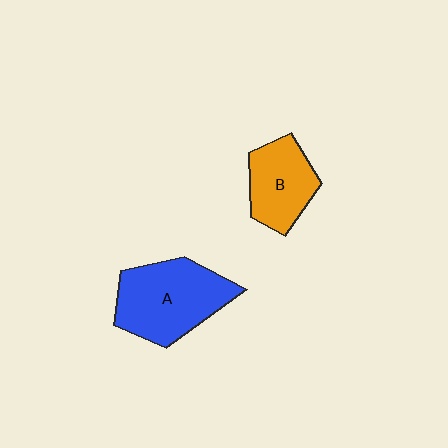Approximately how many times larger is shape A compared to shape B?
Approximately 1.5 times.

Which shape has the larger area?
Shape A (blue).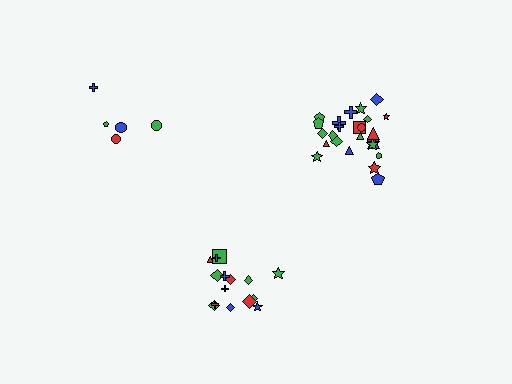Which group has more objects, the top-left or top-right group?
The top-right group.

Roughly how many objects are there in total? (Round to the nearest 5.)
Roughly 45 objects in total.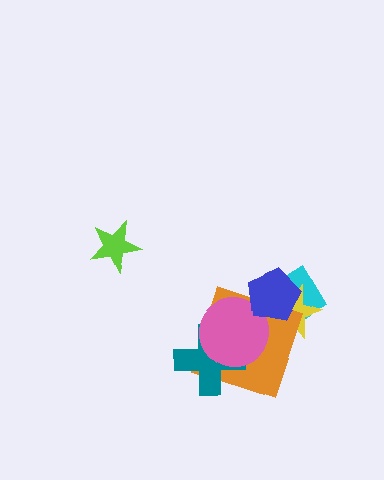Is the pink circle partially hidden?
Yes, it is partially covered by another shape.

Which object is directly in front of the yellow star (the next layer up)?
The orange square is directly in front of the yellow star.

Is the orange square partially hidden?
Yes, it is partially covered by another shape.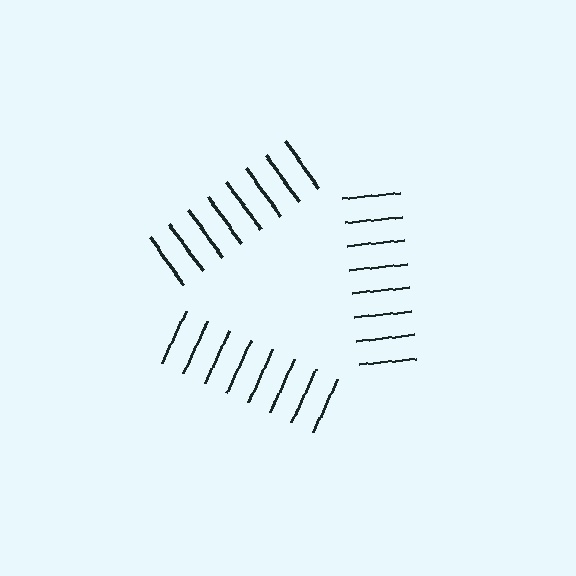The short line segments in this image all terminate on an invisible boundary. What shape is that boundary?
An illusory triangle — the line segments terminate on its edges but no continuous stroke is drawn.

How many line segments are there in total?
24 — 8 along each of the 3 edges.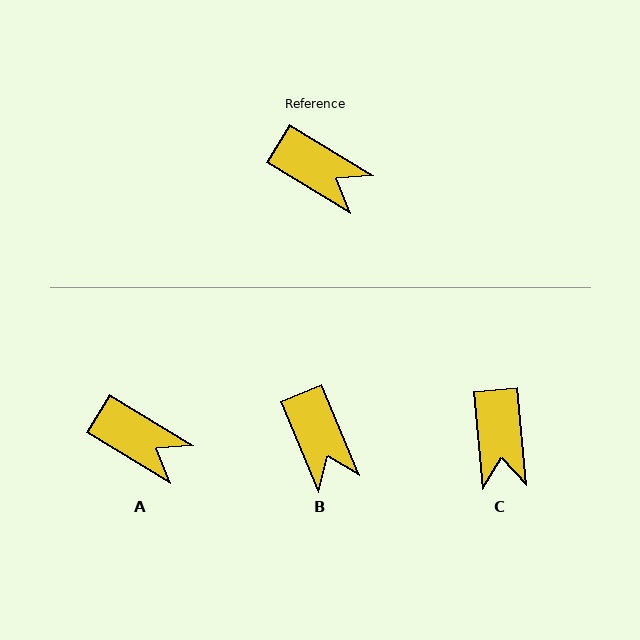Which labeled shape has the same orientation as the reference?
A.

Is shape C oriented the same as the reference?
No, it is off by about 53 degrees.